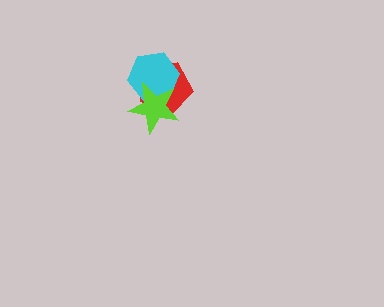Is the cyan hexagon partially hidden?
Yes, it is partially covered by another shape.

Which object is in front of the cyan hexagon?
The lime star is in front of the cyan hexagon.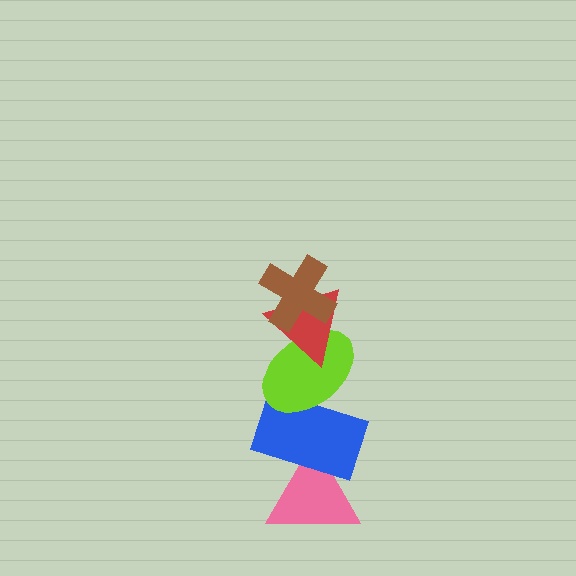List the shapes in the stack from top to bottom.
From top to bottom: the brown cross, the red triangle, the lime ellipse, the blue rectangle, the pink triangle.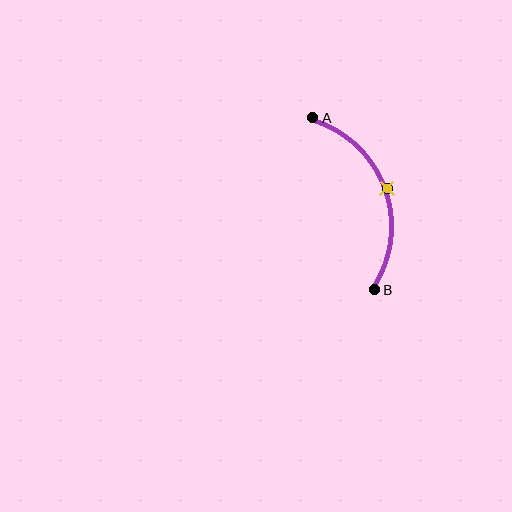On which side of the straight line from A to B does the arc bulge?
The arc bulges to the right of the straight line connecting A and B.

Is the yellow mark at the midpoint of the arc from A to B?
Yes. The yellow mark lies on the arc at equal arc-length from both A and B — it is the arc midpoint.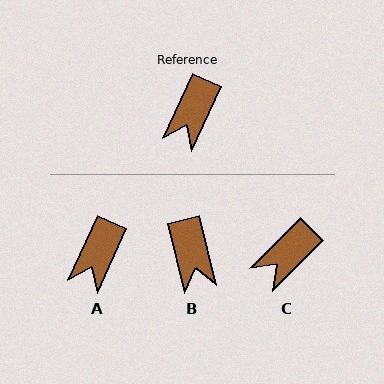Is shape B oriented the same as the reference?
No, it is off by about 38 degrees.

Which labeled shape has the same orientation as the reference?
A.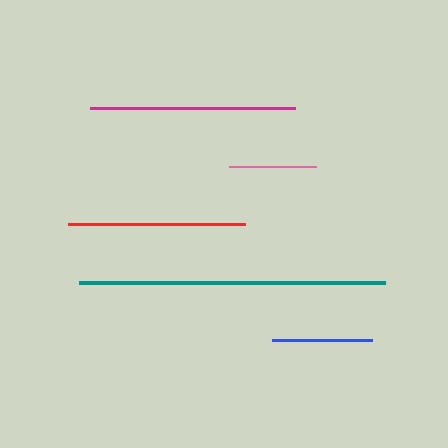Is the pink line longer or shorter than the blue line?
The blue line is longer than the pink line.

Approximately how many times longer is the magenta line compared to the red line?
The magenta line is approximately 1.2 times the length of the red line.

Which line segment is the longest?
The teal line is the longest at approximately 306 pixels.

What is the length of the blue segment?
The blue segment is approximately 99 pixels long.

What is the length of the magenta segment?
The magenta segment is approximately 205 pixels long.